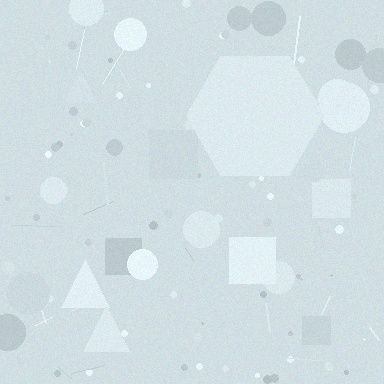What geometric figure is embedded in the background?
A hexagon is embedded in the background.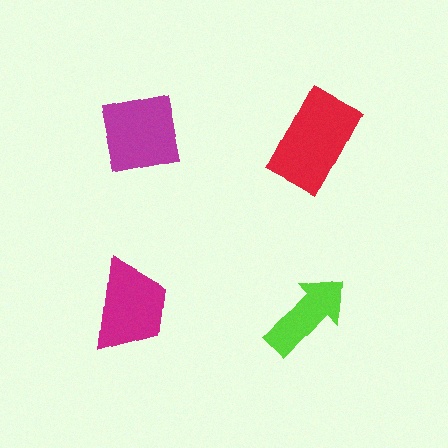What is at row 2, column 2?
A lime arrow.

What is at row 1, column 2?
A red rectangle.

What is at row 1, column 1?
A magenta square.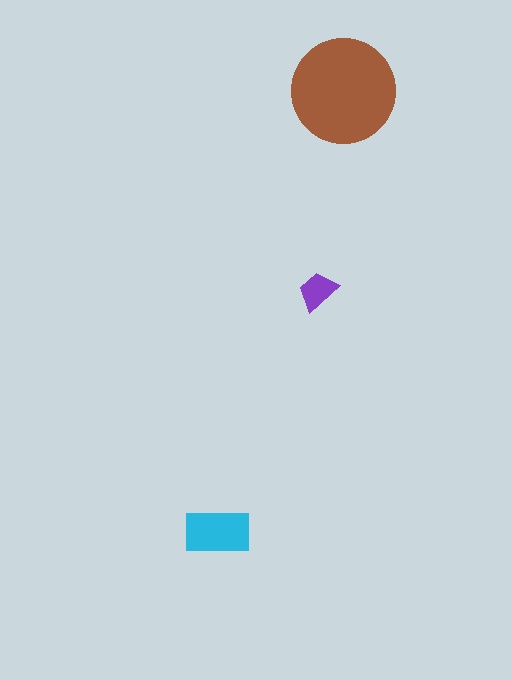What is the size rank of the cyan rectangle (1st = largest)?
2nd.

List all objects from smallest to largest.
The purple trapezoid, the cyan rectangle, the brown circle.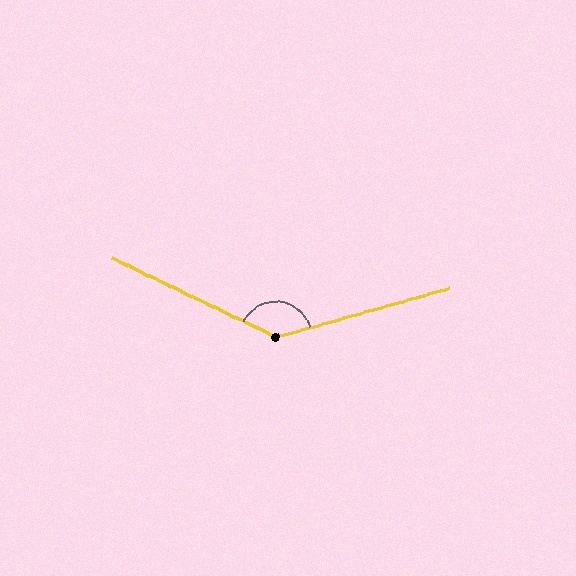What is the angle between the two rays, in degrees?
Approximately 138 degrees.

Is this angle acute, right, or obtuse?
It is obtuse.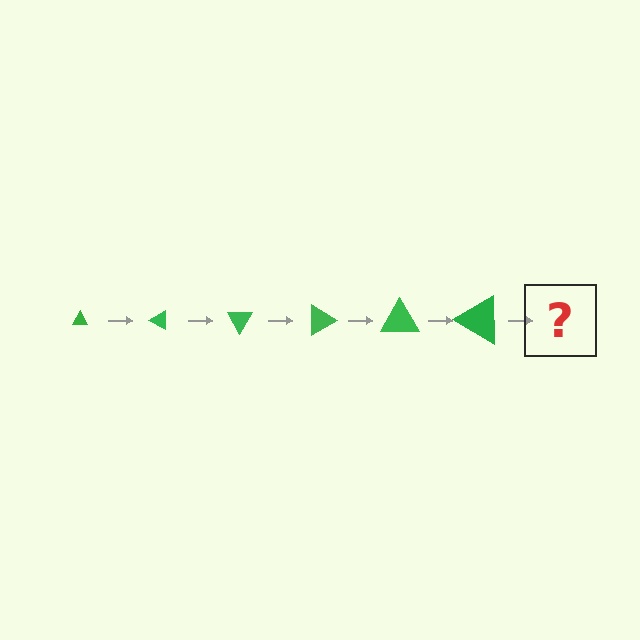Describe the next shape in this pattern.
It should be a triangle, larger than the previous one and rotated 180 degrees from the start.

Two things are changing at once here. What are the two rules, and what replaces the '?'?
The two rules are that the triangle grows larger each step and it rotates 30 degrees each step. The '?' should be a triangle, larger than the previous one and rotated 180 degrees from the start.